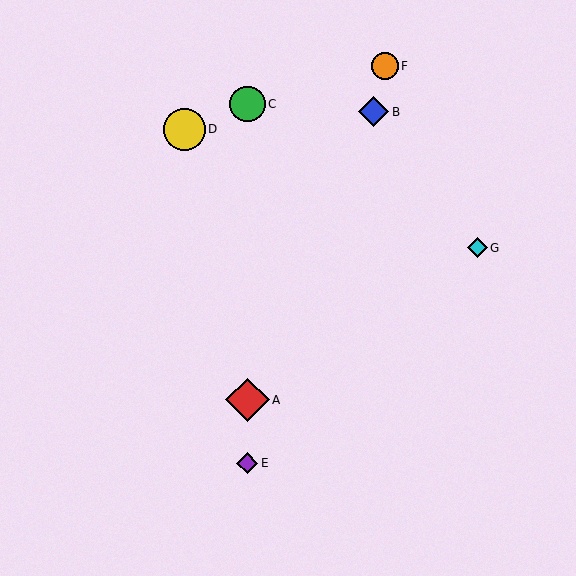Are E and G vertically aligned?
No, E is at x≈247 and G is at x≈477.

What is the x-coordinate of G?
Object G is at x≈477.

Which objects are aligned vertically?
Objects A, C, E are aligned vertically.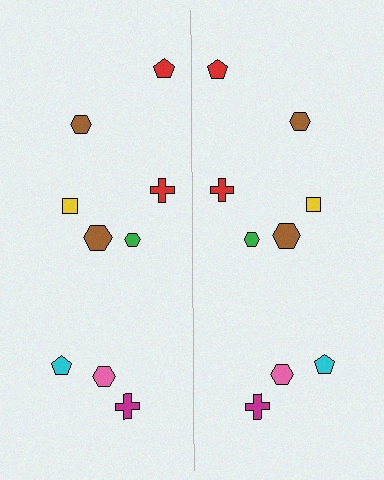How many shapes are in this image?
There are 18 shapes in this image.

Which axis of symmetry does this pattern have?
The pattern has a vertical axis of symmetry running through the center of the image.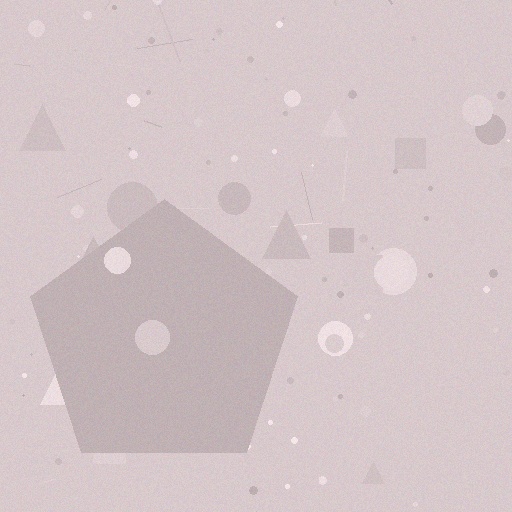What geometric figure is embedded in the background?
A pentagon is embedded in the background.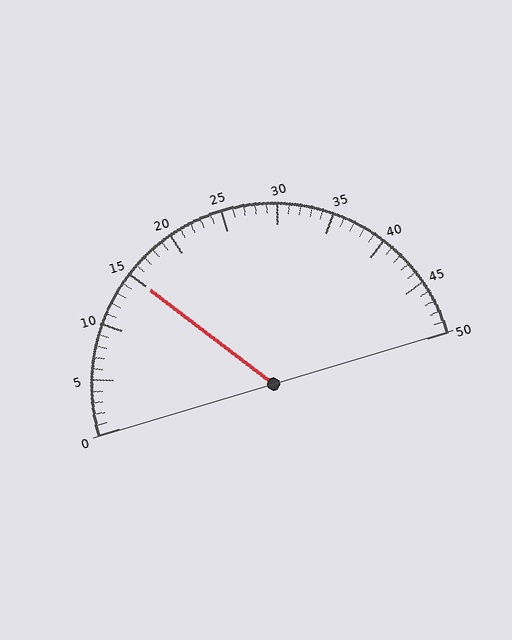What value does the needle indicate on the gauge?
The needle indicates approximately 15.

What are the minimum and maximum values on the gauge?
The gauge ranges from 0 to 50.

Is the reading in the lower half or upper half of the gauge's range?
The reading is in the lower half of the range (0 to 50).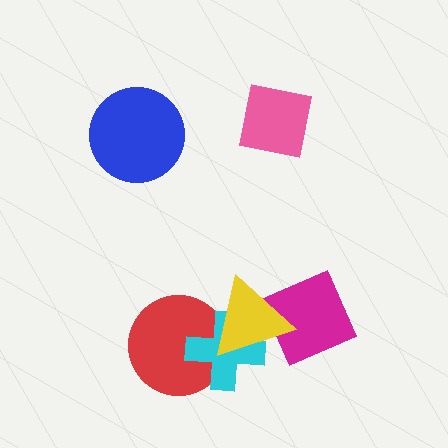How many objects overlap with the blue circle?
0 objects overlap with the blue circle.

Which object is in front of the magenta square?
The yellow triangle is in front of the magenta square.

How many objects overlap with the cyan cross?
2 objects overlap with the cyan cross.